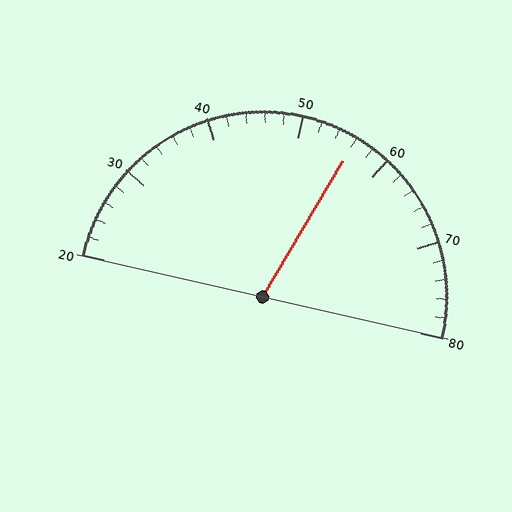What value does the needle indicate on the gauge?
The needle indicates approximately 56.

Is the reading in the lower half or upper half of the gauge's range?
The reading is in the upper half of the range (20 to 80).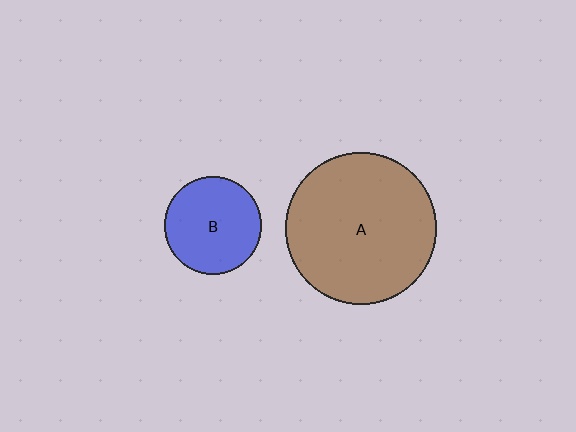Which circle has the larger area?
Circle A (brown).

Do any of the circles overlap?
No, none of the circles overlap.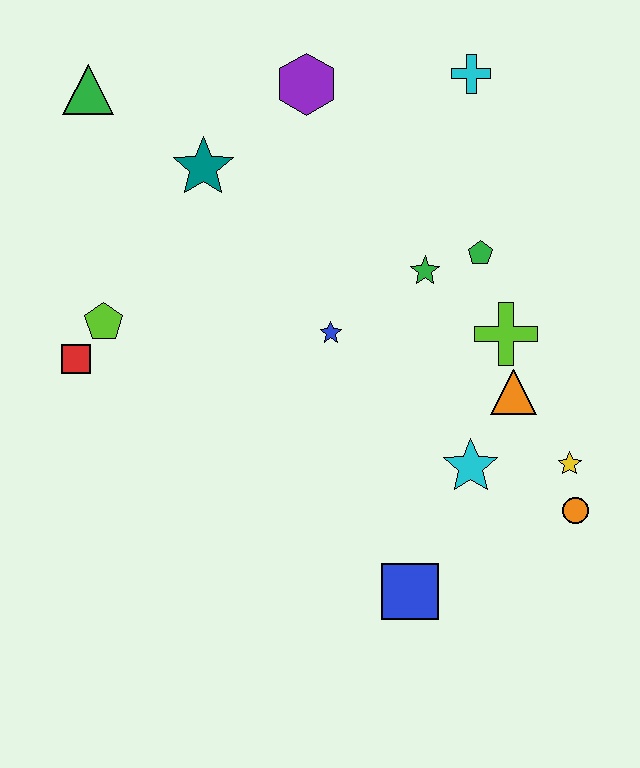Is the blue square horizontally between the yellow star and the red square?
Yes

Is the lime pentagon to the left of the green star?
Yes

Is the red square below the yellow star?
No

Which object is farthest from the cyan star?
The green triangle is farthest from the cyan star.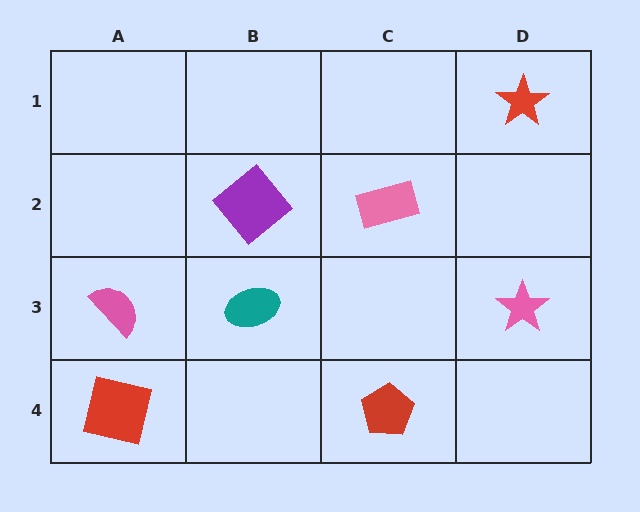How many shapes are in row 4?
2 shapes.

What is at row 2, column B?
A purple diamond.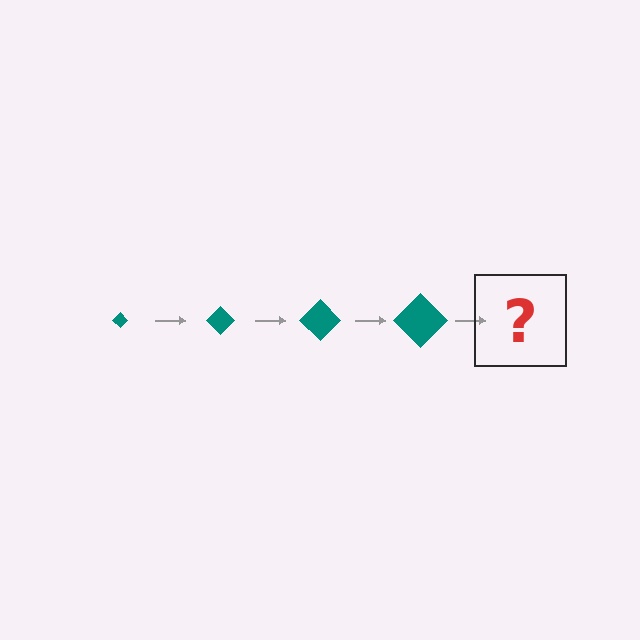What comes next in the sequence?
The next element should be a teal diamond, larger than the previous one.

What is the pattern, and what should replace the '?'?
The pattern is that the diamond gets progressively larger each step. The '?' should be a teal diamond, larger than the previous one.